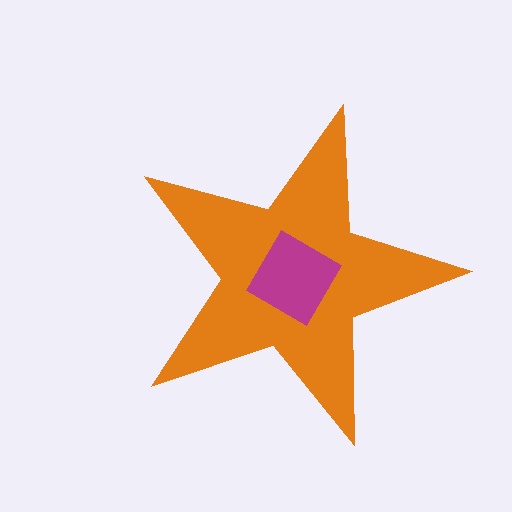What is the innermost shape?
The magenta diamond.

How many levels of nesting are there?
2.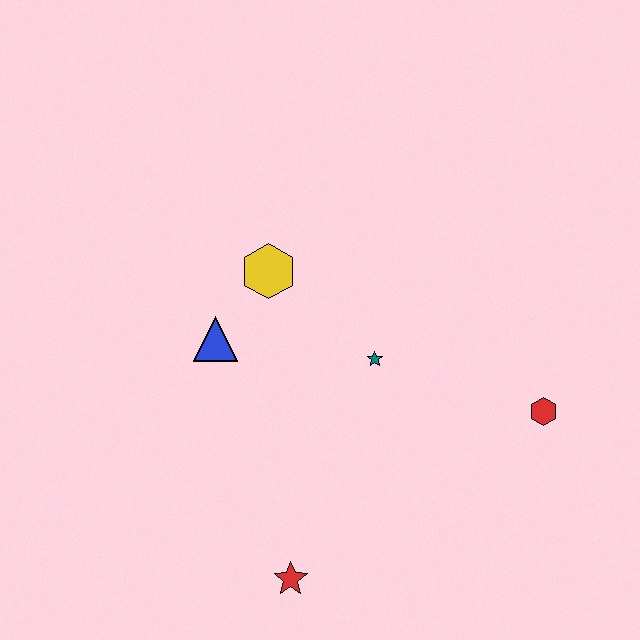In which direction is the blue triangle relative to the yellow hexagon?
The blue triangle is below the yellow hexagon.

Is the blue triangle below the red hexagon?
No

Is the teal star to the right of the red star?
Yes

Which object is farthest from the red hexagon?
The blue triangle is farthest from the red hexagon.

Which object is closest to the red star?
The teal star is closest to the red star.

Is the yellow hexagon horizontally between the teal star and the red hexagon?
No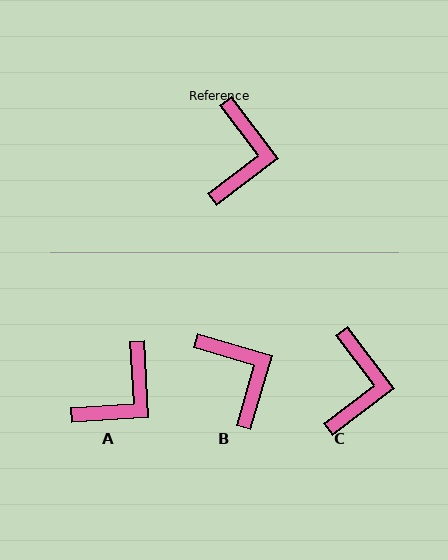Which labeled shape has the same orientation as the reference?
C.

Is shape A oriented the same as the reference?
No, it is off by about 34 degrees.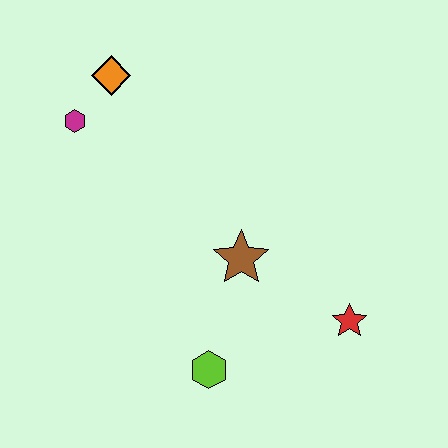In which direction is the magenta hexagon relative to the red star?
The magenta hexagon is to the left of the red star.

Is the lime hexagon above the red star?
No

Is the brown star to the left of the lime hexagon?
No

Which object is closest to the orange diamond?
The magenta hexagon is closest to the orange diamond.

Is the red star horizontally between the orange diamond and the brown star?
No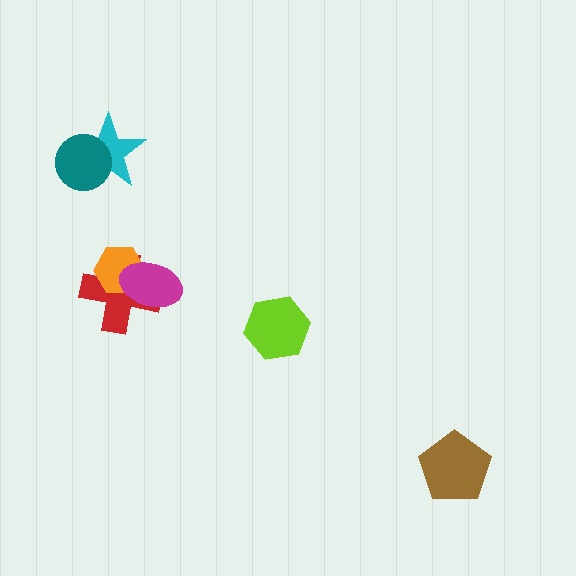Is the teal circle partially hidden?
No, no other shape covers it.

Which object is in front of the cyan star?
The teal circle is in front of the cyan star.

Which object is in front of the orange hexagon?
The magenta ellipse is in front of the orange hexagon.